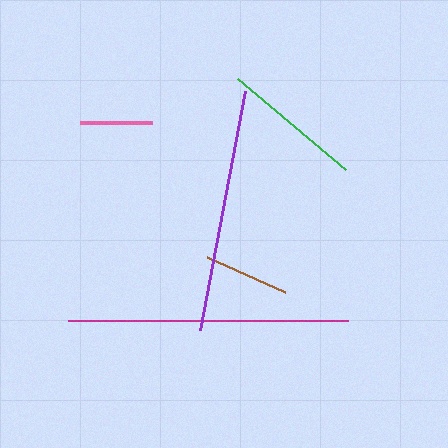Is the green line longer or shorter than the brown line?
The green line is longer than the brown line.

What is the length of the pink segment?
The pink segment is approximately 72 pixels long.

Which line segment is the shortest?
The pink line is the shortest at approximately 72 pixels.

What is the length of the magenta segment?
The magenta segment is approximately 280 pixels long.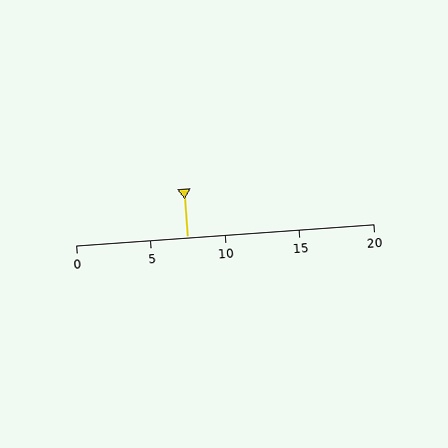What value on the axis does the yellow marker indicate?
The marker indicates approximately 7.5.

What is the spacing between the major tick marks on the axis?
The major ticks are spaced 5 apart.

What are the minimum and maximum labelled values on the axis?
The axis runs from 0 to 20.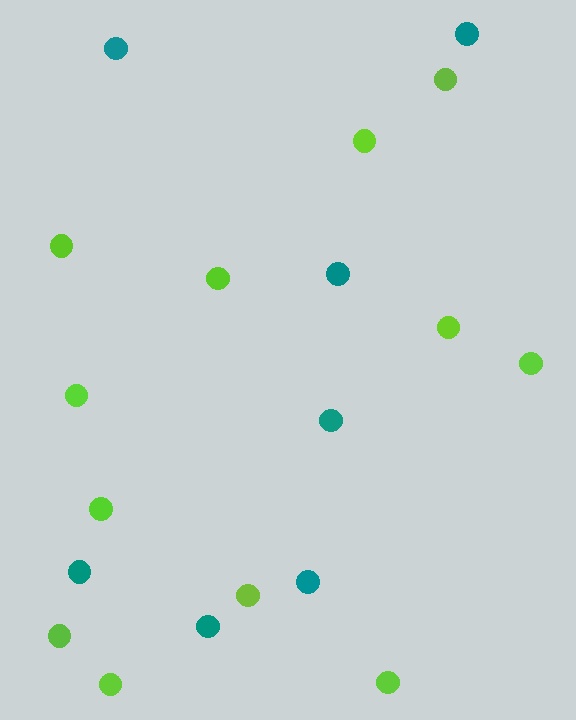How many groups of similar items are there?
There are 2 groups: one group of teal circles (7) and one group of lime circles (12).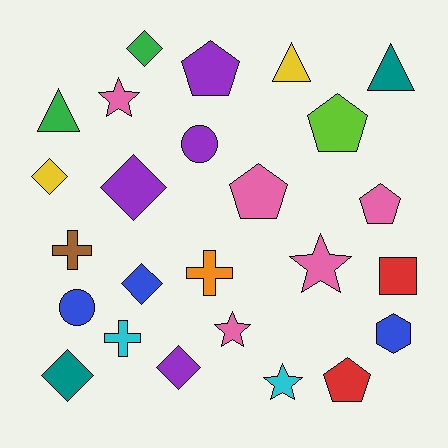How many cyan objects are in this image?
There are 2 cyan objects.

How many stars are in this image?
There are 4 stars.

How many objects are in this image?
There are 25 objects.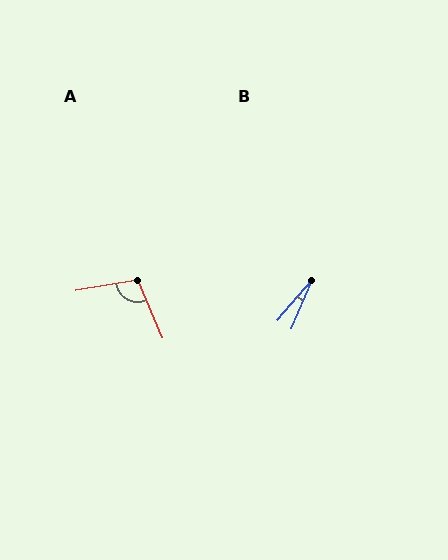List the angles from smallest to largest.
B (17°), A (103°).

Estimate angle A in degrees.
Approximately 103 degrees.